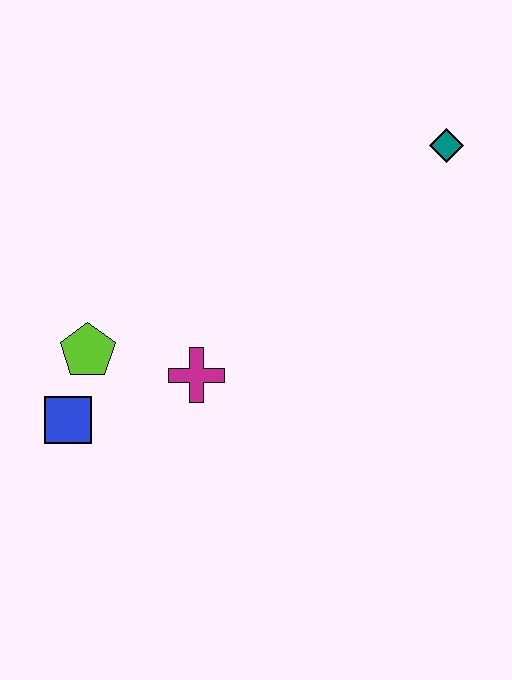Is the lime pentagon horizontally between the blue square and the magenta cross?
Yes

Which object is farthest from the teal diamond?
The blue square is farthest from the teal diamond.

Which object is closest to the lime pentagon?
The blue square is closest to the lime pentagon.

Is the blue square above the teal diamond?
No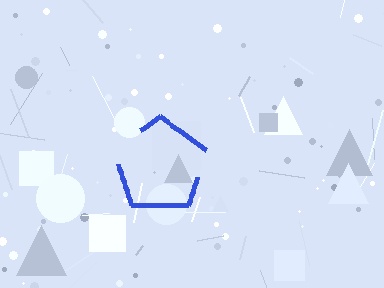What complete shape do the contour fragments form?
The contour fragments form a pentagon.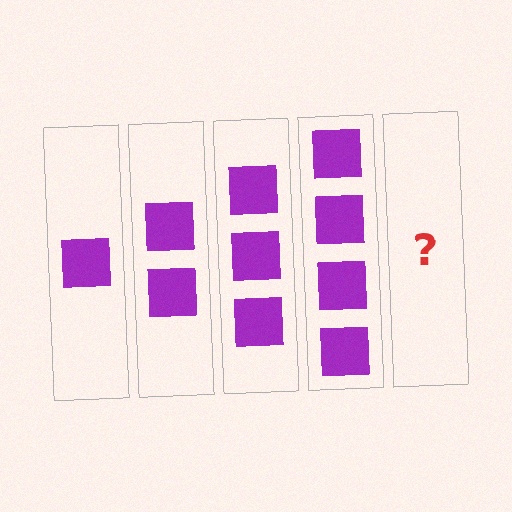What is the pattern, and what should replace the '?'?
The pattern is that each step adds one more square. The '?' should be 5 squares.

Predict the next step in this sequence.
The next step is 5 squares.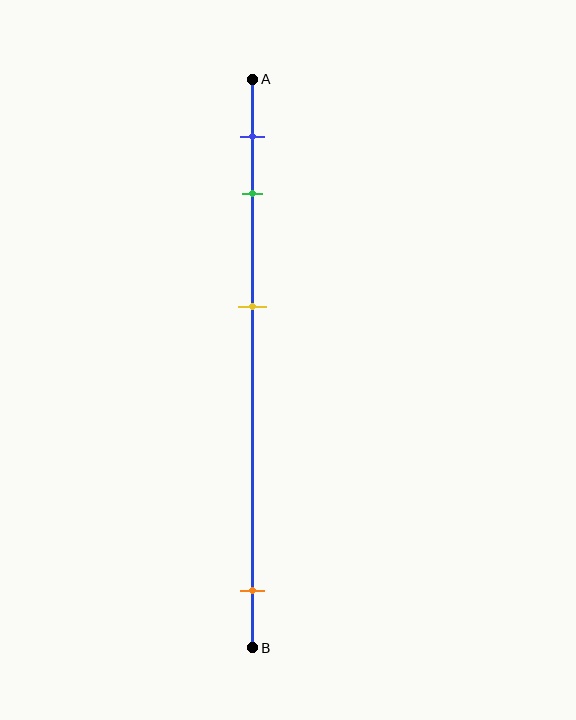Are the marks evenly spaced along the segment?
No, the marks are not evenly spaced.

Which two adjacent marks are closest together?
The blue and green marks are the closest adjacent pair.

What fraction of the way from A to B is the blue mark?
The blue mark is approximately 10% (0.1) of the way from A to B.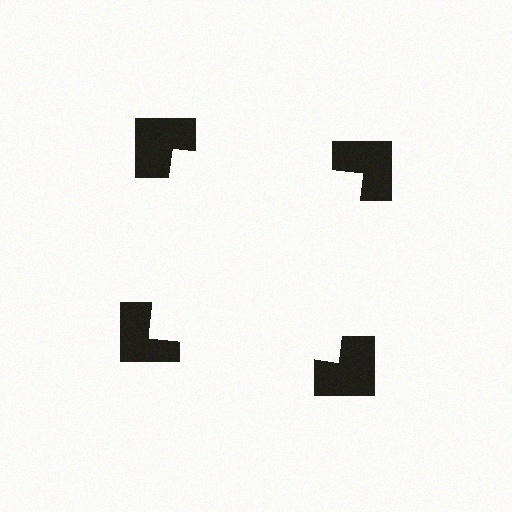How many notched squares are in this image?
There are 4 — one at each vertex of the illusory square.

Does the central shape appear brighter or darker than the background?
It typically appears slightly brighter than the background, even though no actual brightness change is drawn.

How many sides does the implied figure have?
4 sides.